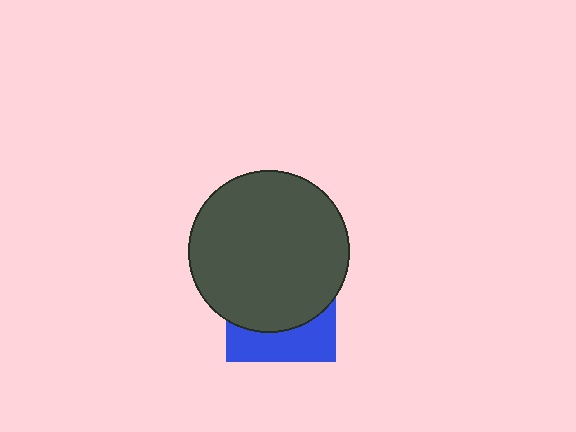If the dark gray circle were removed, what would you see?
You would see the complete blue square.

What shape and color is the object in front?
The object in front is a dark gray circle.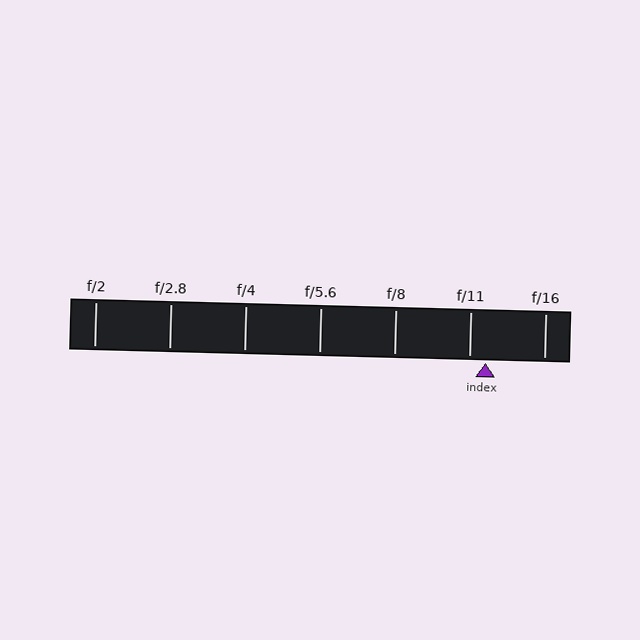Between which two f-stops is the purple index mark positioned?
The index mark is between f/11 and f/16.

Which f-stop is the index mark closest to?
The index mark is closest to f/11.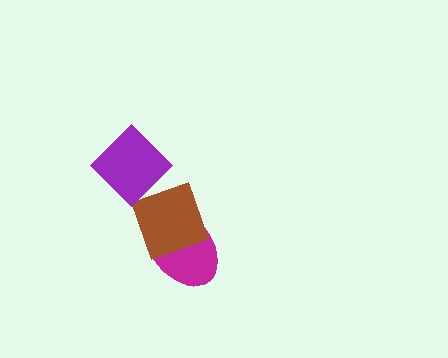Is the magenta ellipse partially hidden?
Yes, it is partially covered by another shape.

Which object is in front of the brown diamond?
The purple diamond is in front of the brown diamond.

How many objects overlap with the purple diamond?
1 object overlaps with the purple diamond.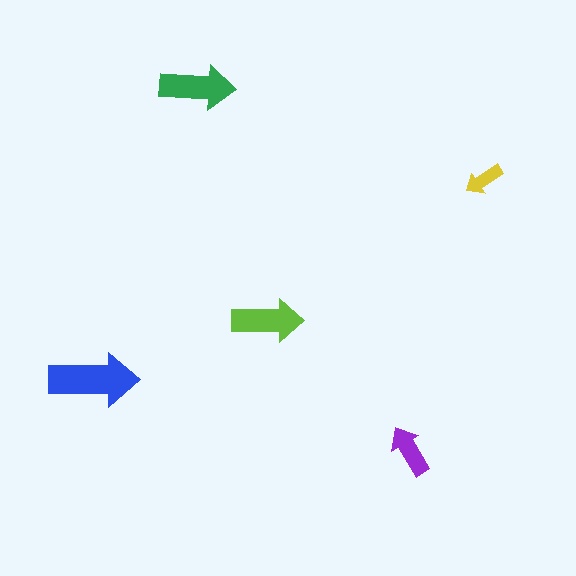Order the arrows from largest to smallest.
the blue one, the green one, the lime one, the purple one, the yellow one.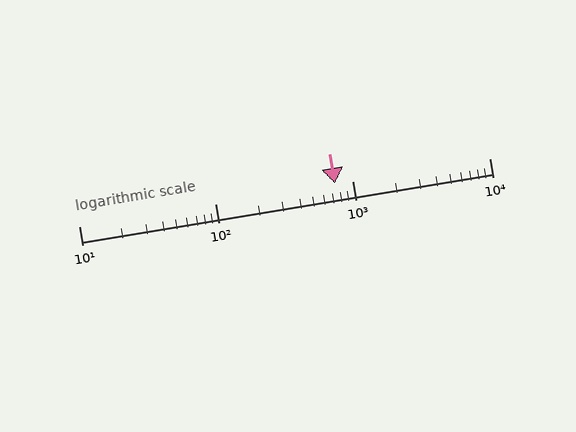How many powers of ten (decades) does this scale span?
The scale spans 3 decades, from 10 to 10000.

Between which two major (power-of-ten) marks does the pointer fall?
The pointer is between 100 and 1000.